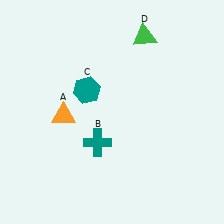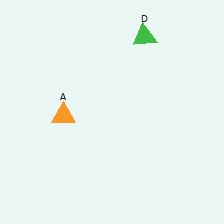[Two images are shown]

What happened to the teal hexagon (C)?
The teal hexagon (C) was removed in Image 2. It was in the top-left area of Image 1.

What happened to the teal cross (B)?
The teal cross (B) was removed in Image 2. It was in the bottom-left area of Image 1.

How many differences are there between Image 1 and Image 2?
There are 2 differences between the two images.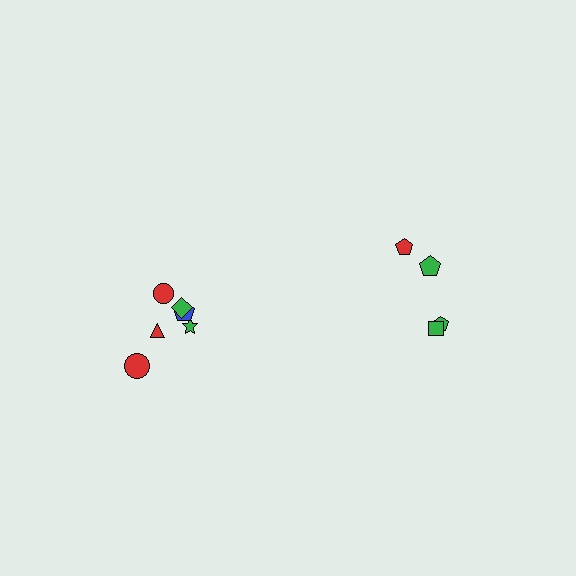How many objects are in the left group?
There are 6 objects.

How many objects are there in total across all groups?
There are 10 objects.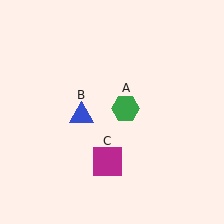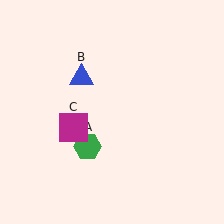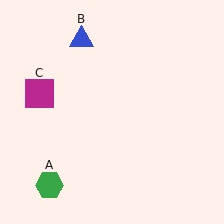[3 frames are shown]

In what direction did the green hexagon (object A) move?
The green hexagon (object A) moved down and to the left.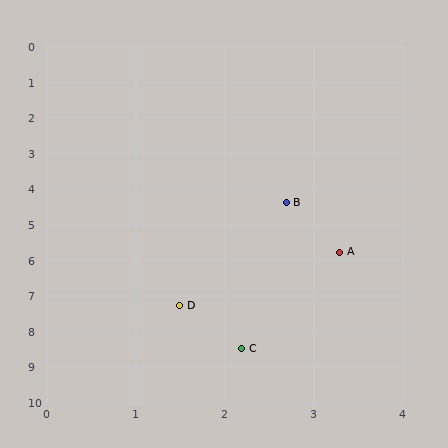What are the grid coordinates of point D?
Point D is at approximately (1.5, 7.3).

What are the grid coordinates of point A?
Point A is at approximately (3.3, 5.8).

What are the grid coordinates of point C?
Point C is at approximately (2.2, 8.5).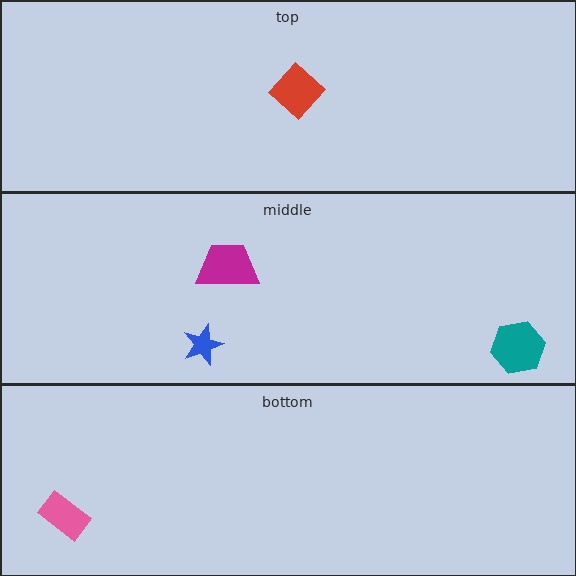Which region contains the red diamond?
The top region.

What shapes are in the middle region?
The blue star, the teal hexagon, the magenta trapezoid.